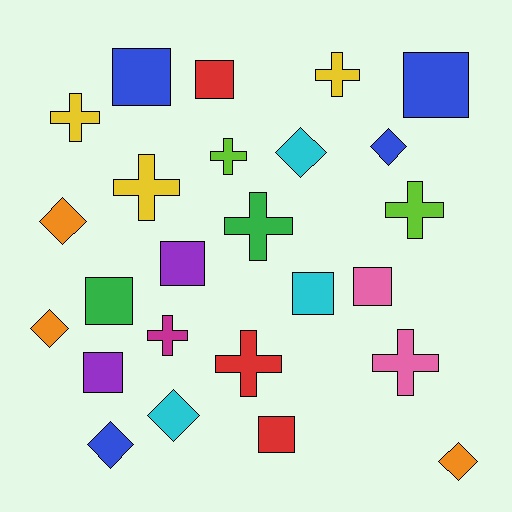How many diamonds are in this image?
There are 7 diamonds.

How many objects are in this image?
There are 25 objects.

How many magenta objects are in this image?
There is 1 magenta object.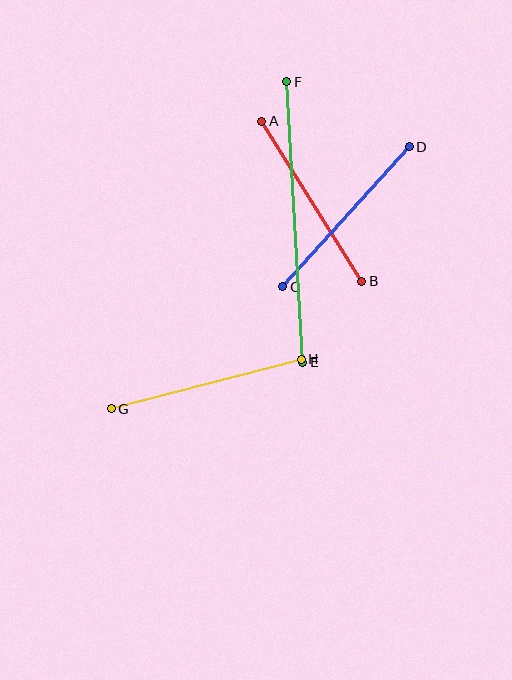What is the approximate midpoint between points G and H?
The midpoint is at approximately (206, 384) pixels.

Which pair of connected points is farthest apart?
Points E and F are farthest apart.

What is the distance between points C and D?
The distance is approximately 188 pixels.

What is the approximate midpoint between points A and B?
The midpoint is at approximately (312, 201) pixels.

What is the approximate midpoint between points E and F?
The midpoint is at approximately (295, 222) pixels.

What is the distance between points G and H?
The distance is approximately 196 pixels.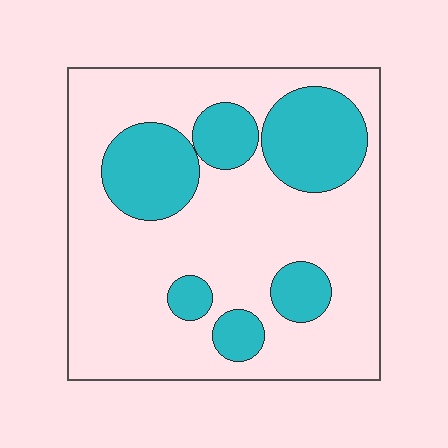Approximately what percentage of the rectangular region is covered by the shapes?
Approximately 25%.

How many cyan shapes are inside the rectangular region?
6.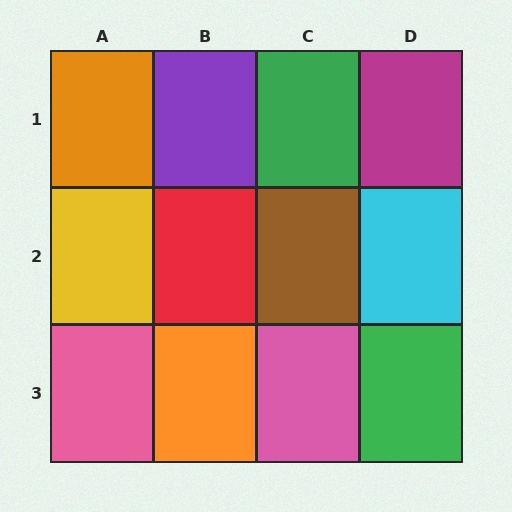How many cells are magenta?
1 cell is magenta.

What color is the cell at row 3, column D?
Green.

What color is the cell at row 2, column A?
Yellow.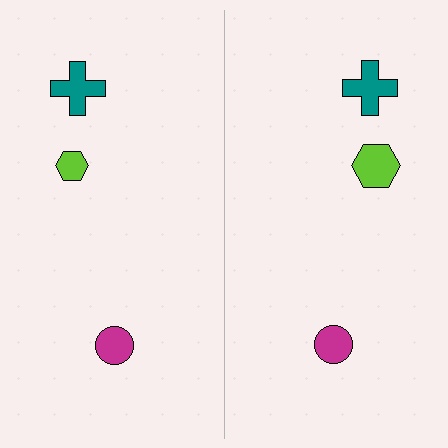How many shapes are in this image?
There are 6 shapes in this image.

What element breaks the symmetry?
The lime hexagon on the right side has a different size than its mirror counterpart.